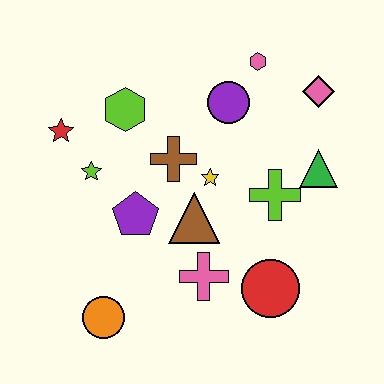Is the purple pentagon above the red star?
No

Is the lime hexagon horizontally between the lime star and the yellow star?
Yes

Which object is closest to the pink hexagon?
The purple circle is closest to the pink hexagon.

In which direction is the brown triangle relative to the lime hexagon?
The brown triangle is below the lime hexagon.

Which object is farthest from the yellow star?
The orange circle is farthest from the yellow star.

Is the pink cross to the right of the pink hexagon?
No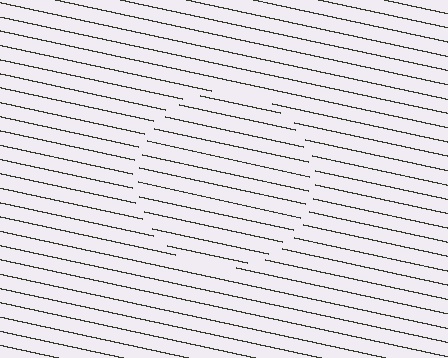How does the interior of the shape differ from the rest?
The interior of the shape contains the same grating, shifted by half a period — the contour is defined by the phase discontinuity where line-ends from the inner and outer gratings abut.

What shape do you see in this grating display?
An illusory circle. The interior of the shape contains the same grating, shifted by half a period — the contour is defined by the phase discontinuity where line-ends from the inner and outer gratings abut.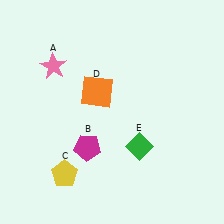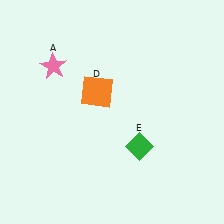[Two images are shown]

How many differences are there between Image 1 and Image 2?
There are 2 differences between the two images.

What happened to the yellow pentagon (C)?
The yellow pentagon (C) was removed in Image 2. It was in the bottom-left area of Image 1.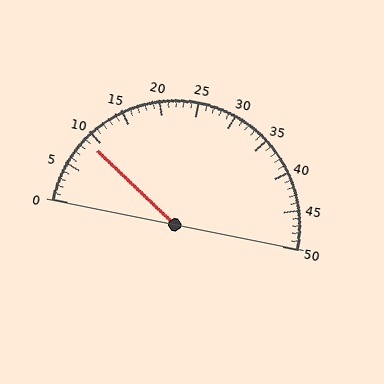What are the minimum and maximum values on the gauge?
The gauge ranges from 0 to 50.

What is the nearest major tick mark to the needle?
The nearest major tick mark is 10.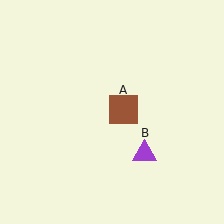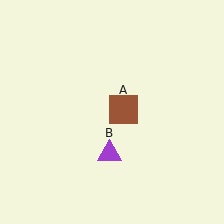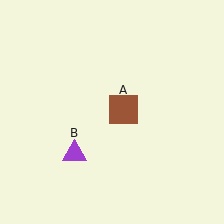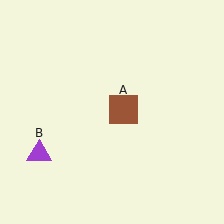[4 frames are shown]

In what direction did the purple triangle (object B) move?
The purple triangle (object B) moved left.